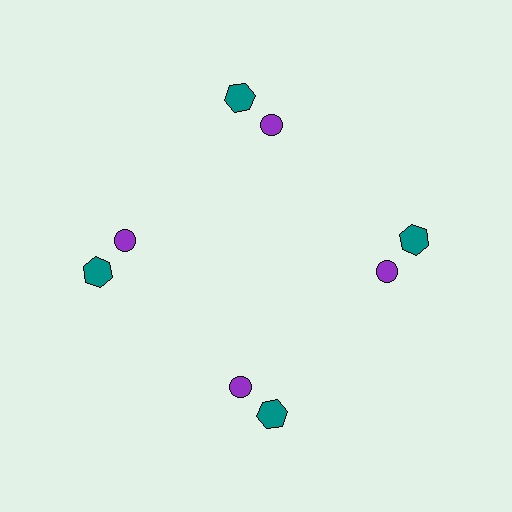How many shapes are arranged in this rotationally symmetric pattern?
There are 8 shapes, arranged in 4 groups of 2.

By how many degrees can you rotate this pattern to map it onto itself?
The pattern maps onto itself every 90 degrees of rotation.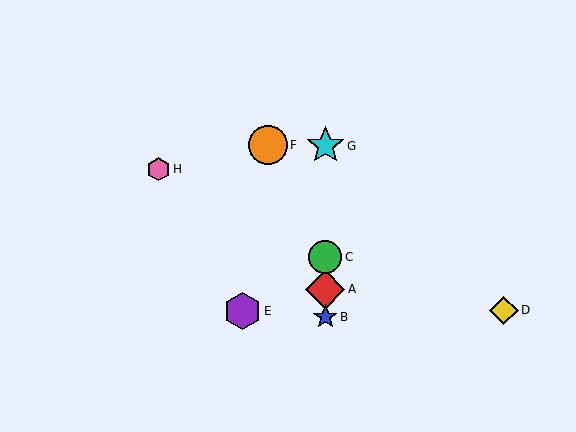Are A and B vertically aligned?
Yes, both are at x≈325.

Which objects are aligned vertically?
Objects A, B, C, G are aligned vertically.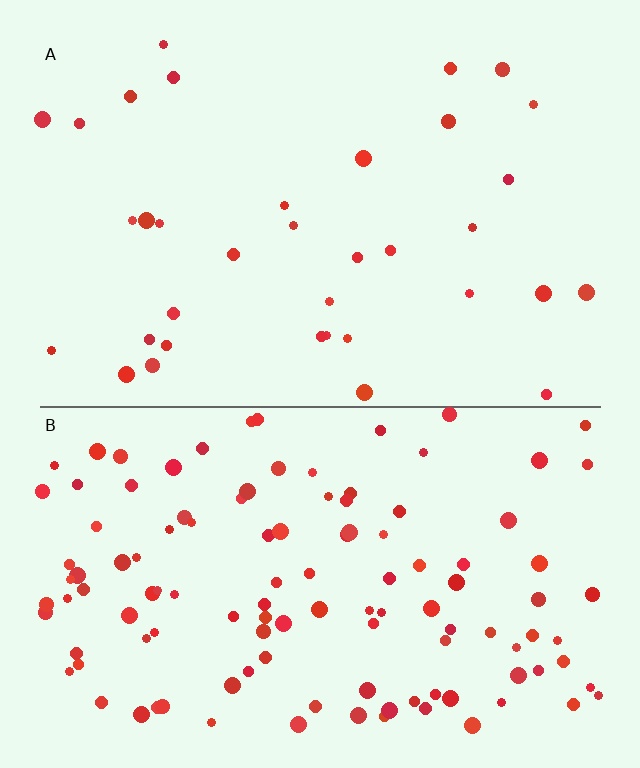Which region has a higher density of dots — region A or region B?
B (the bottom).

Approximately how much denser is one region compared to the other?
Approximately 3.3× — region B over region A.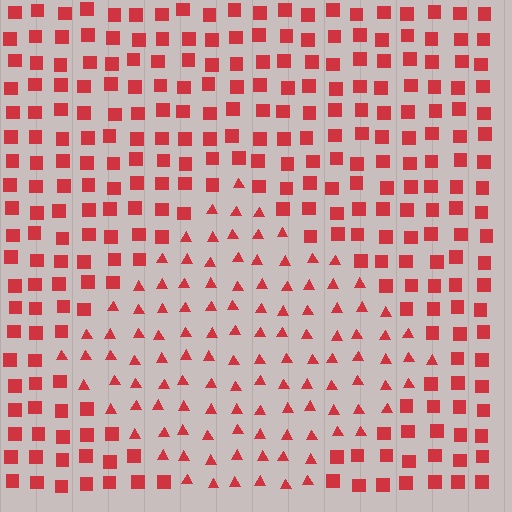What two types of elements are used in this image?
The image uses triangles inside the diamond region and squares outside it.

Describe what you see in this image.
The image is filled with small red elements arranged in a uniform grid. A diamond-shaped region contains triangles, while the surrounding area contains squares. The boundary is defined purely by the change in element shape.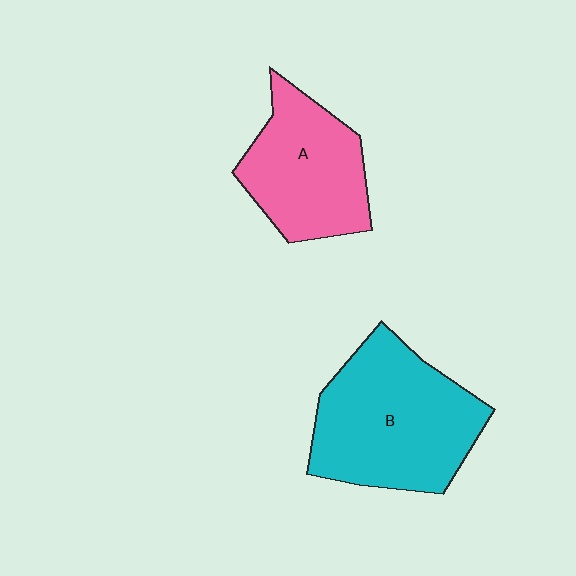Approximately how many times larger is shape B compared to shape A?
Approximately 1.4 times.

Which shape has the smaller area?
Shape A (pink).